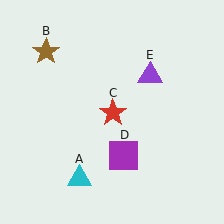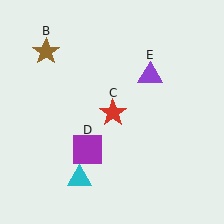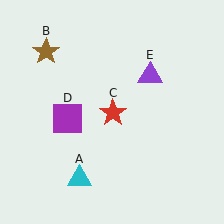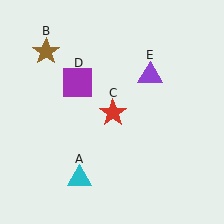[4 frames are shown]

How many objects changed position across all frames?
1 object changed position: purple square (object D).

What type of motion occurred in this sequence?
The purple square (object D) rotated clockwise around the center of the scene.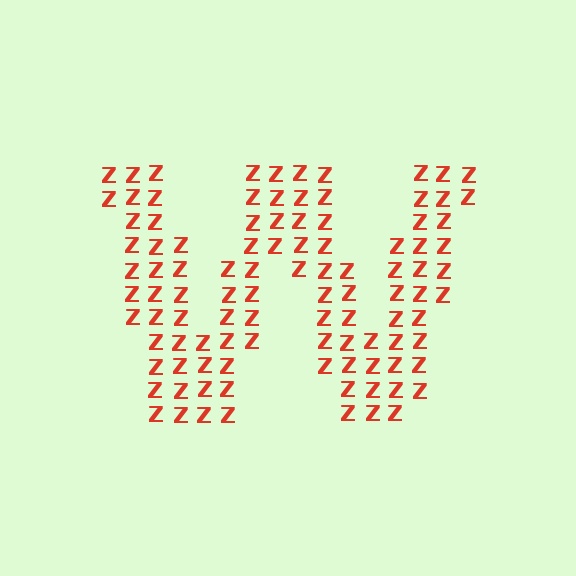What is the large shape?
The large shape is the letter W.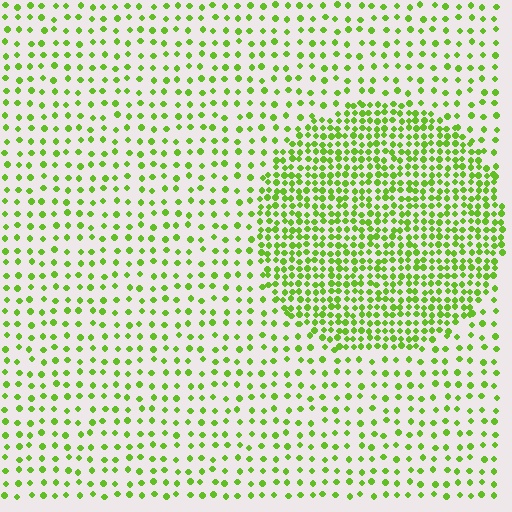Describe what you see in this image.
The image contains small lime elements arranged at two different densities. A circle-shaped region is visible where the elements are more densely packed than the surrounding area.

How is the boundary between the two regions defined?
The boundary is defined by a change in element density (approximately 2.5x ratio). All elements are the same color, size, and shape.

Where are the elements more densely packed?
The elements are more densely packed inside the circle boundary.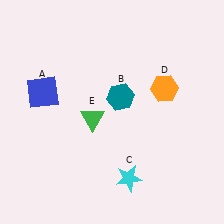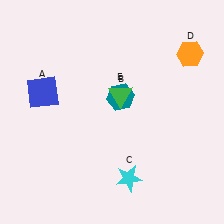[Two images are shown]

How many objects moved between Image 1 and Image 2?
2 objects moved between the two images.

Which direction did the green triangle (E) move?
The green triangle (E) moved right.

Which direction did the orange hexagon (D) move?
The orange hexagon (D) moved up.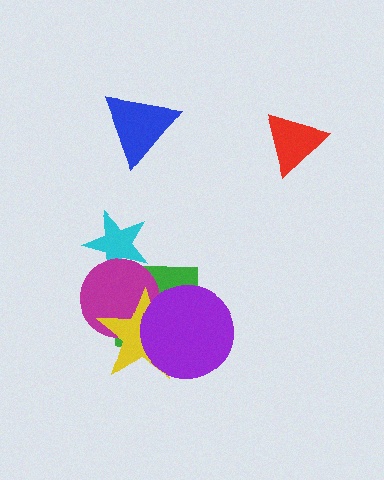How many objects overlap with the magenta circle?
4 objects overlap with the magenta circle.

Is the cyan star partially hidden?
Yes, it is partially covered by another shape.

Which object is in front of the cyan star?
The magenta circle is in front of the cyan star.